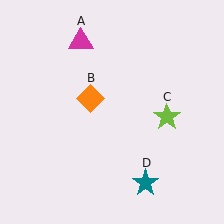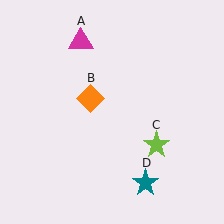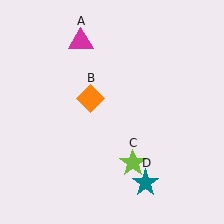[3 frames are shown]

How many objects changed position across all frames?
1 object changed position: lime star (object C).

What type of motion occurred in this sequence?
The lime star (object C) rotated clockwise around the center of the scene.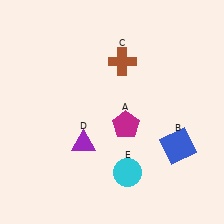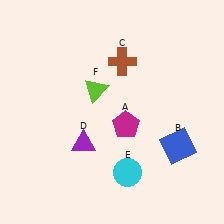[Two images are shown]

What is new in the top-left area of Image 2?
A lime triangle (F) was added in the top-left area of Image 2.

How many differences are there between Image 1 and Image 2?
There is 1 difference between the two images.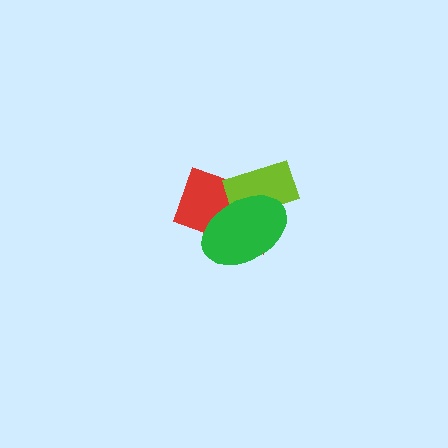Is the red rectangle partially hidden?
Yes, it is partially covered by another shape.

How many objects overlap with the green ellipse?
2 objects overlap with the green ellipse.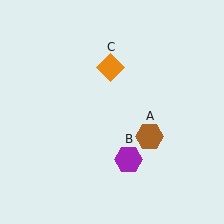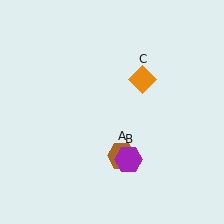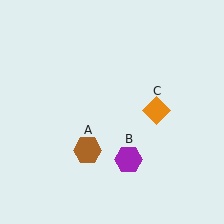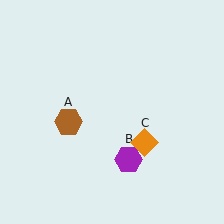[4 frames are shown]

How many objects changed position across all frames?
2 objects changed position: brown hexagon (object A), orange diamond (object C).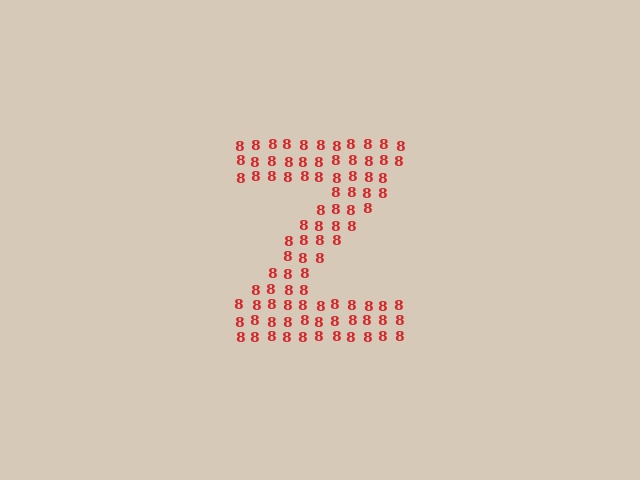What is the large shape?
The large shape is the letter Z.